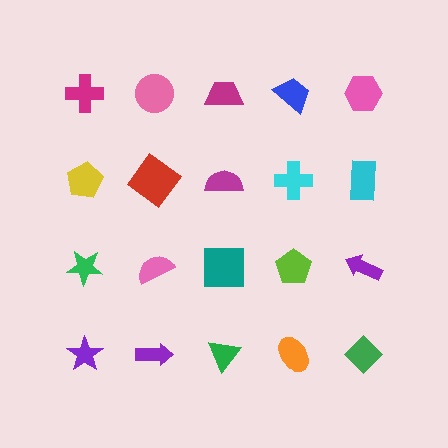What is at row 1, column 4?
A blue trapezoid.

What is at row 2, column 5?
A cyan rectangle.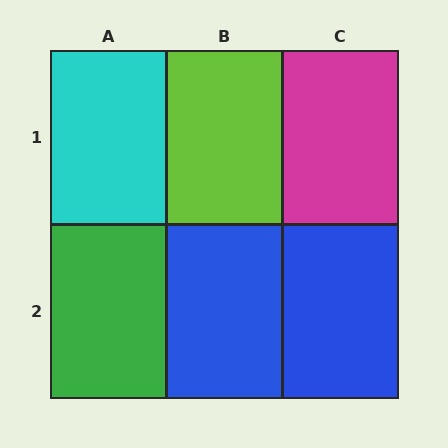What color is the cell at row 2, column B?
Blue.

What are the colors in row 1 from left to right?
Cyan, lime, magenta.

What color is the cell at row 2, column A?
Green.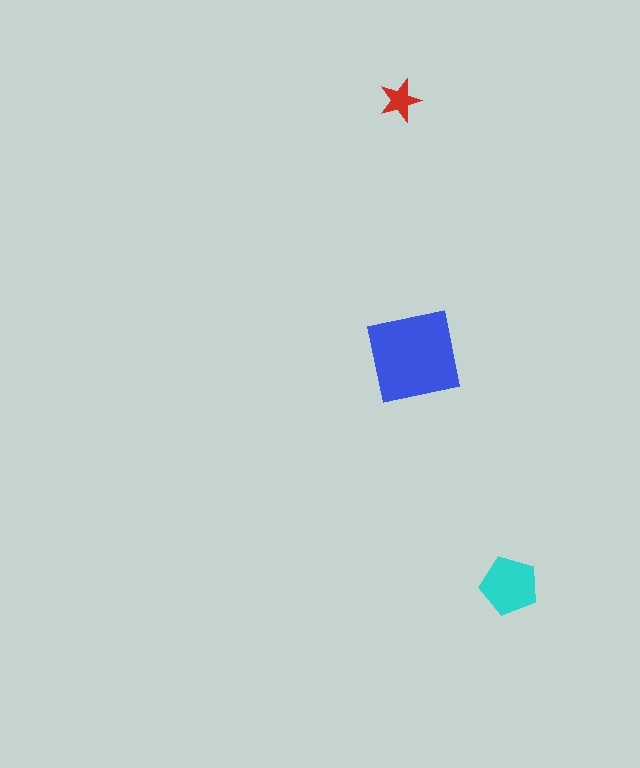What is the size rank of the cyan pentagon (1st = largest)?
2nd.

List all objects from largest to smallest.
The blue square, the cyan pentagon, the red star.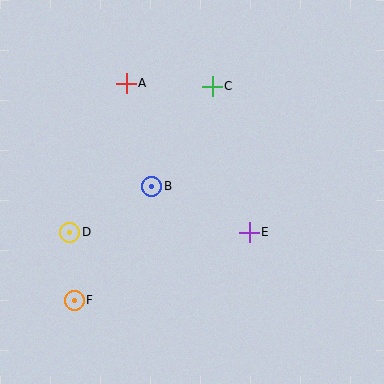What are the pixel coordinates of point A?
Point A is at (126, 83).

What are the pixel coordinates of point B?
Point B is at (152, 186).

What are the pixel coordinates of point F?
Point F is at (74, 300).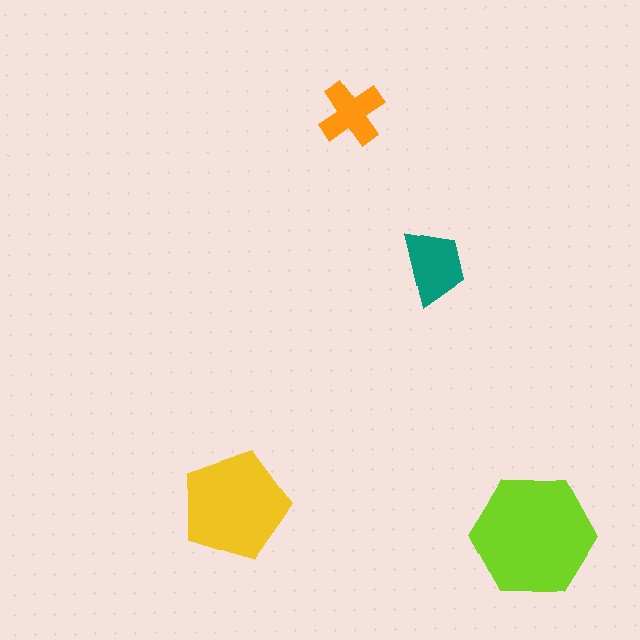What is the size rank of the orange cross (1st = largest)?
4th.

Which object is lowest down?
The lime hexagon is bottommost.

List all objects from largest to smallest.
The lime hexagon, the yellow pentagon, the teal trapezoid, the orange cross.